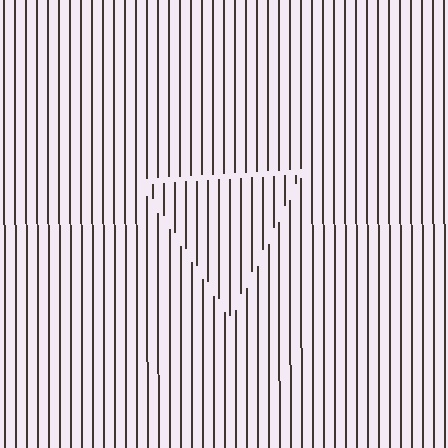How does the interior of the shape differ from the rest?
The interior of the shape contains the same grating, shifted by half a period — the contour is defined by the phase discontinuity where line-ends from the inner and outer gratings abut.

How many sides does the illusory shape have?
3 sides — the line-ends trace a triangle.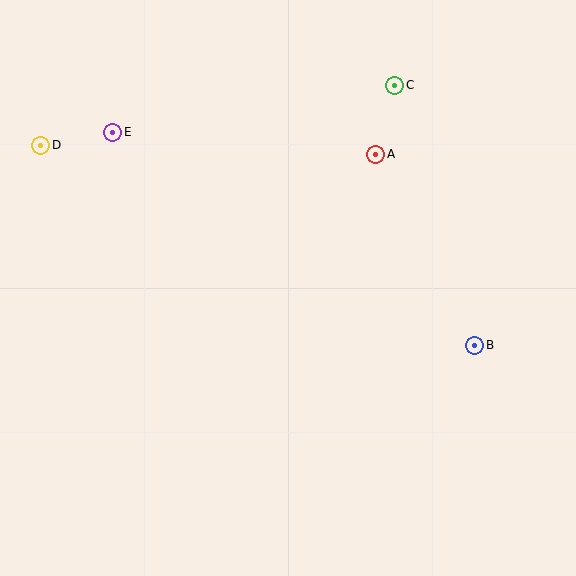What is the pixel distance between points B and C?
The distance between B and C is 272 pixels.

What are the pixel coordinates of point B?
Point B is at (475, 345).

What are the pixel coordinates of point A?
Point A is at (376, 154).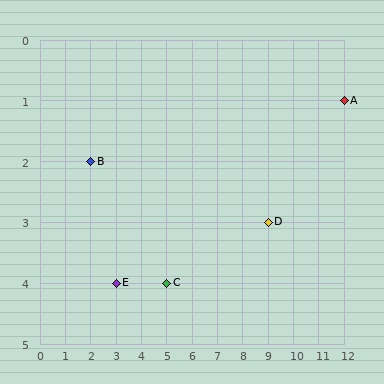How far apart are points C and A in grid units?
Points C and A are 7 columns and 3 rows apart (about 7.6 grid units diagonally).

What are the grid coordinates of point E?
Point E is at grid coordinates (3, 4).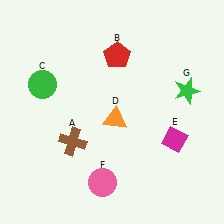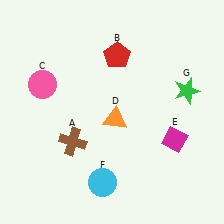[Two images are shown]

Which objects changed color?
C changed from green to pink. F changed from pink to cyan.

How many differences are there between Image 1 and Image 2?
There are 2 differences between the two images.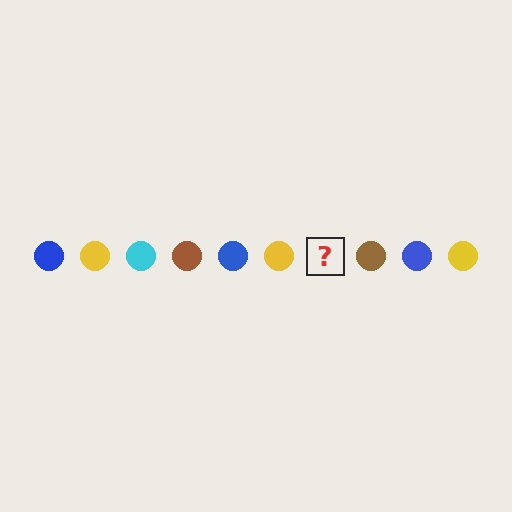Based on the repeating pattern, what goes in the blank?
The blank should be a cyan circle.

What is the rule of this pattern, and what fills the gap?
The rule is that the pattern cycles through blue, yellow, cyan, brown circles. The gap should be filled with a cyan circle.